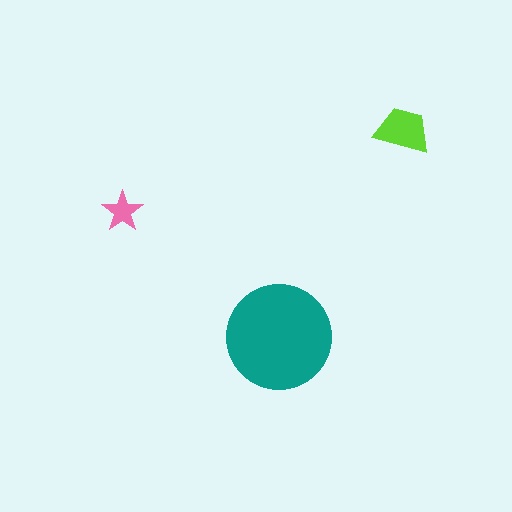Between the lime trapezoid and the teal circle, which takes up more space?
The teal circle.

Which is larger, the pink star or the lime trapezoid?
The lime trapezoid.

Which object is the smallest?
The pink star.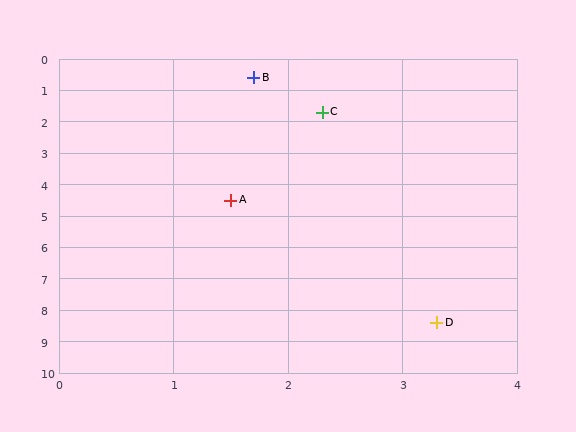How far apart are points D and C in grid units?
Points D and C are about 6.8 grid units apart.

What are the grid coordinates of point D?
Point D is at approximately (3.3, 8.4).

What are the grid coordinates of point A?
Point A is at approximately (1.5, 4.5).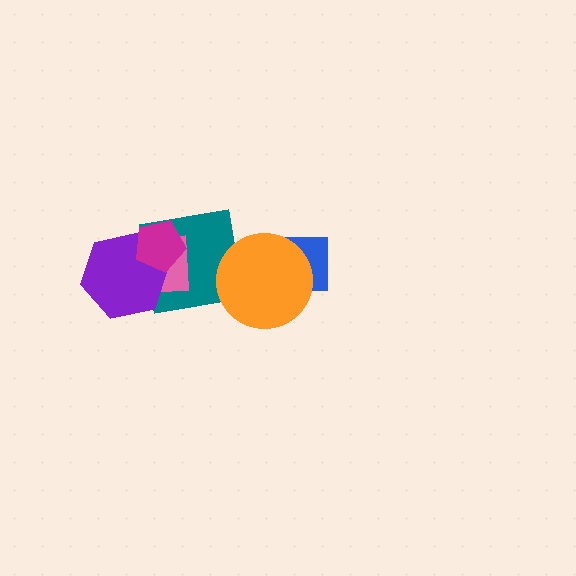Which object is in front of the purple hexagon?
The magenta pentagon is in front of the purple hexagon.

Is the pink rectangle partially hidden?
Yes, it is partially covered by another shape.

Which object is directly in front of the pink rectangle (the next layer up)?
The purple hexagon is directly in front of the pink rectangle.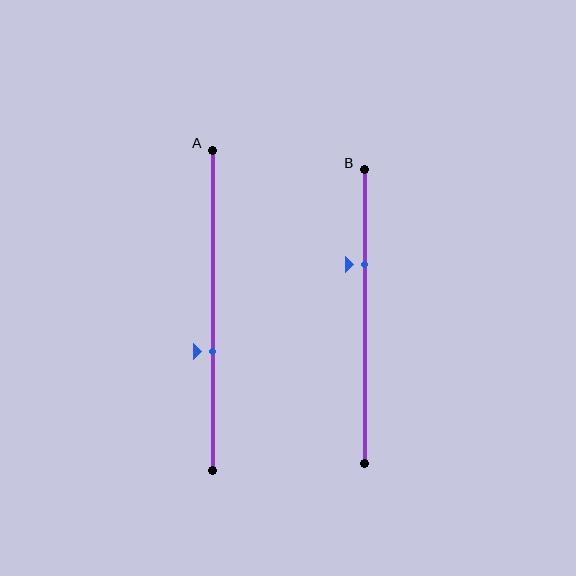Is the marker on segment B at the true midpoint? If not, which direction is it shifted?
No, the marker on segment B is shifted upward by about 18% of the segment length.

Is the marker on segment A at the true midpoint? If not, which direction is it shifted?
No, the marker on segment A is shifted downward by about 13% of the segment length.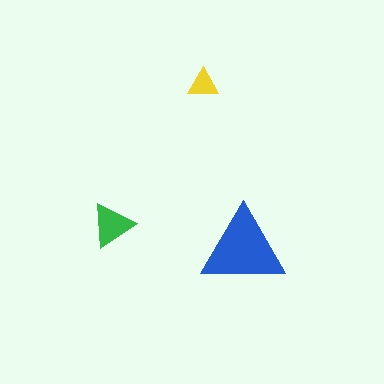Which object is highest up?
The yellow triangle is topmost.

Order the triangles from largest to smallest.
the blue one, the green one, the yellow one.